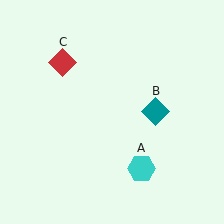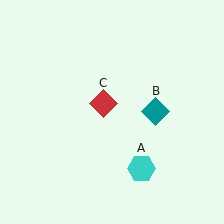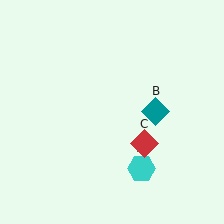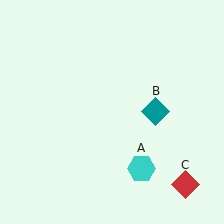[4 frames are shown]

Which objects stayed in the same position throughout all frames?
Cyan hexagon (object A) and teal diamond (object B) remained stationary.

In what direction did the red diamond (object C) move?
The red diamond (object C) moved down and to the right.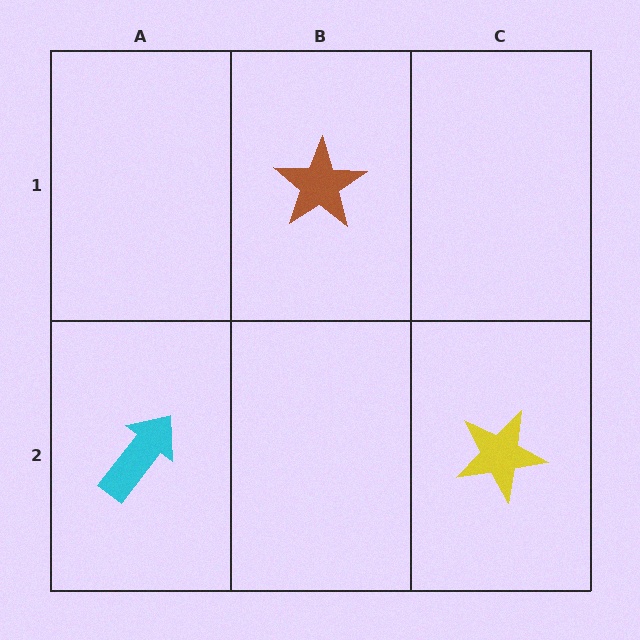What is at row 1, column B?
A brown star.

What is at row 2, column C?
A yellow star.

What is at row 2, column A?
A cyan arrow.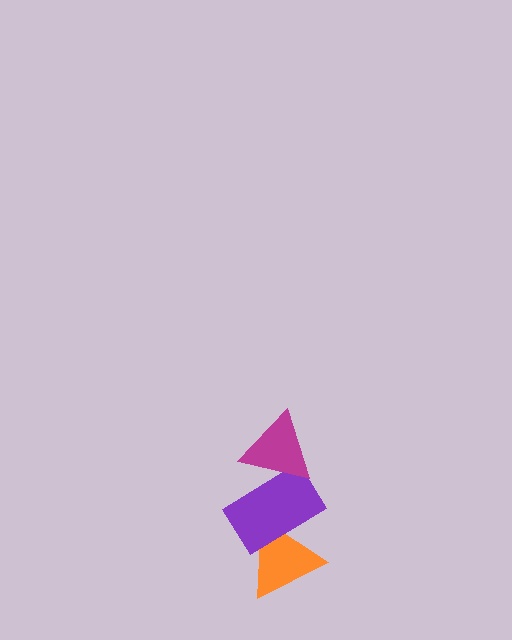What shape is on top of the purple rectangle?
The magenta triangle is on top of the purple rectangle.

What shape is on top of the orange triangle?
The purple rectangle is on top of the orange triangle.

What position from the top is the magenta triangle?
The magenta triangle is 1st from the top.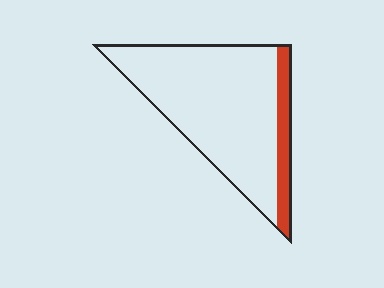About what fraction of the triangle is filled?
About one eighth (1/8).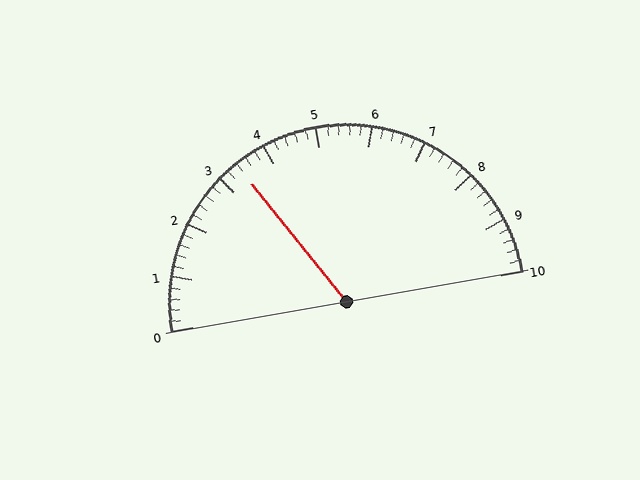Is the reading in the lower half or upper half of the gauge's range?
The reading is in the lower half of the range (0 to 10).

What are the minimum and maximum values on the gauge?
The gauge ranges from 0 to 10.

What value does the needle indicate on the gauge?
The needle indicates approximately 3.4.